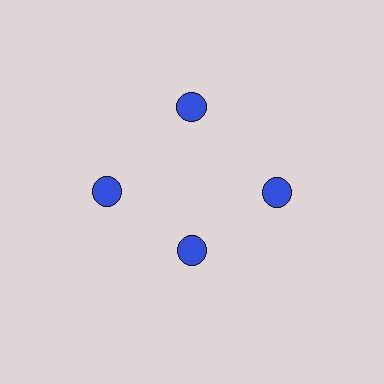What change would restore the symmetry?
The symmetry would be restored by moving it outward, back onto the ring so that all 4 circles sit at equal angles and equal distance from the center.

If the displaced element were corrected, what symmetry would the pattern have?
It would have 4-fold rotational symmetry — the pattern would map onto itself every 90 degrees.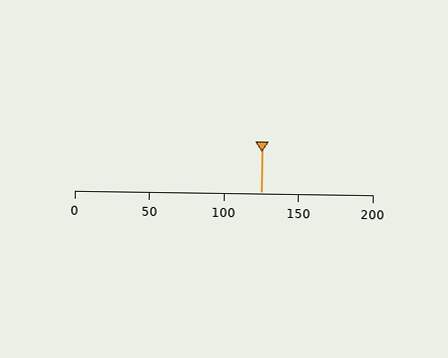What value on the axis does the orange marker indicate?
The marker indicates approximately 125.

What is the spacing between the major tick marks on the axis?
The major ticks are spaced 50 apart.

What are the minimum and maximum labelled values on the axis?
The axis runs from 0 to 200.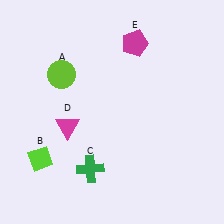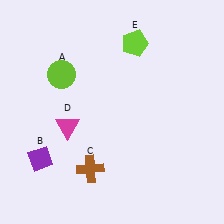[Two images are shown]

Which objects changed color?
B changed from lime to purple. C changed from green to brown. E changed from magenta to lime.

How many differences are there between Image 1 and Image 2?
There are 3 differences between the two images.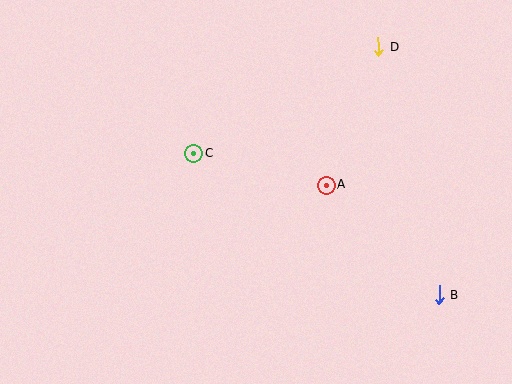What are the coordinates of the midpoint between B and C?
The midpoint between B and C is at (316, 224).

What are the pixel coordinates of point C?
Point C is at (193, 154).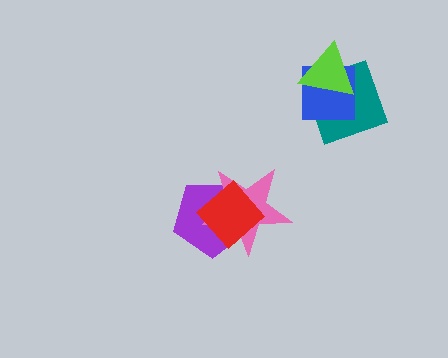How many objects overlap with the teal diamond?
2 objects overlap with the teal diamond.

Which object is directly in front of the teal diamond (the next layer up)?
The blue square is directly in front of the teal diamond.